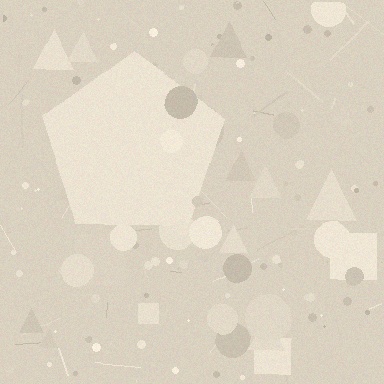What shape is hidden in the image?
A pentagon is hidden in the image.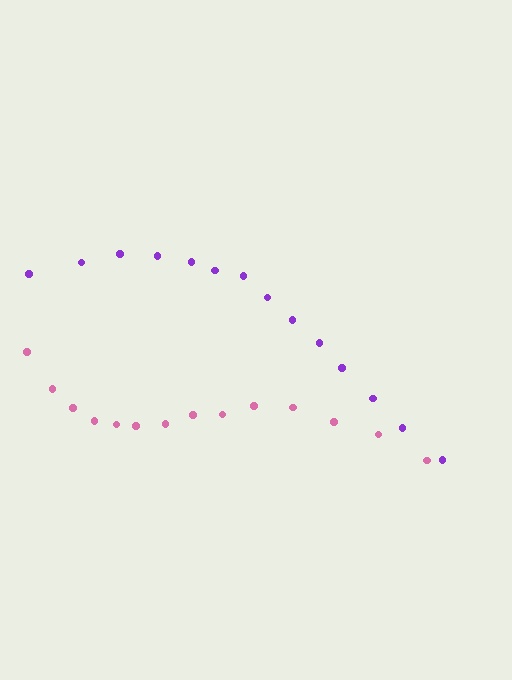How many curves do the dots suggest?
There are 2 distinct paths.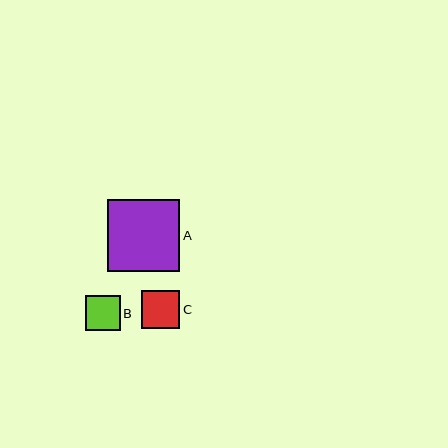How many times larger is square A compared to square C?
Square A is approximately 1.9 times the size of square C.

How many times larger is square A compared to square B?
Square A is approximately 2.0 times the size of square B.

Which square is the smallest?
Square B is the smallest with a size of approximately 35 pixels.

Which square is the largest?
Square A is the largest with a size of approximately 72 pixels.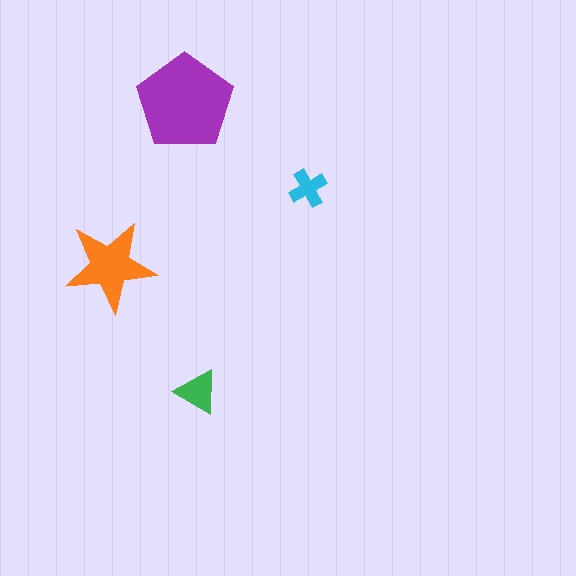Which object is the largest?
The purple pentagon.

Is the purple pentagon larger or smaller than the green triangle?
Larger.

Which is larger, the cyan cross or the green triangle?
The green triangle.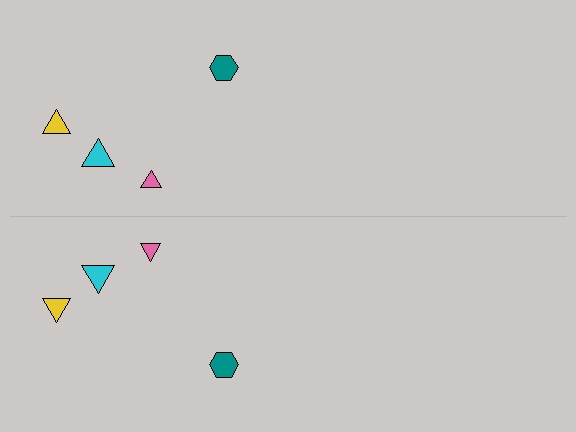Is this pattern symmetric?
Yes, this pattern has bilateral (reflection) symmetry.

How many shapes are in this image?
There are 8 shapes in this image.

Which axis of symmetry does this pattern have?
The pattern has a horizontal axis of symmetry running through the center of the image.